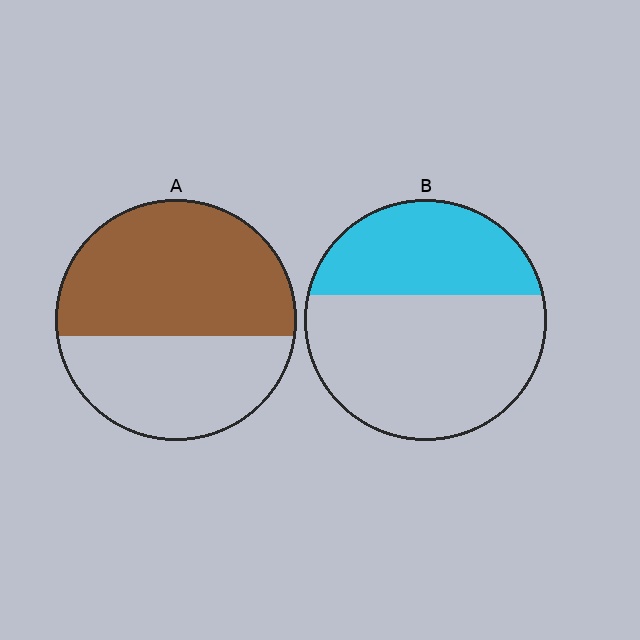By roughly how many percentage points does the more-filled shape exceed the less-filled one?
By roughly 20 percentage points (A over B).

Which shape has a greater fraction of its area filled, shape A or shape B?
Shape A.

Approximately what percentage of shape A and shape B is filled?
A is approximately 60% and B is approximately 35%.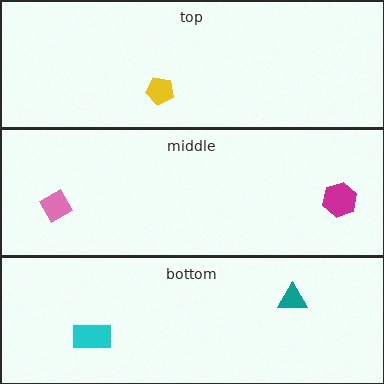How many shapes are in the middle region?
2.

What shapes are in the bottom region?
The teal triangle, the cyan rectangle.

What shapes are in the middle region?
The magenta hexagon, the pink diamond.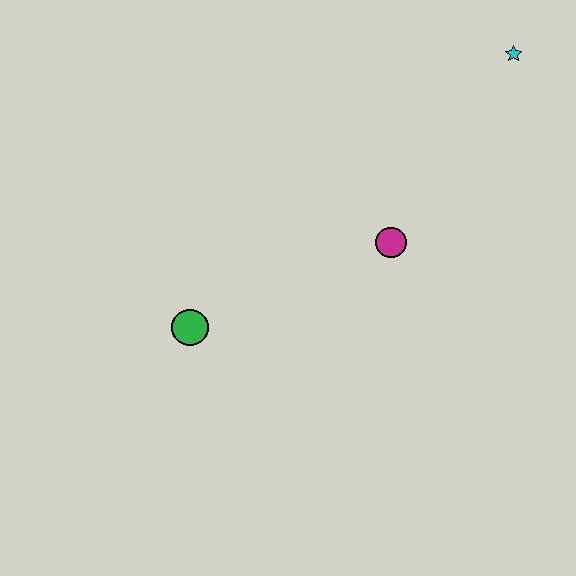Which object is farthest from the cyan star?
The green circle is farthest from the cyan star.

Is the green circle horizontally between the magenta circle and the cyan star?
No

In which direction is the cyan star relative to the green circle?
The cyan star is to the right of the green circle.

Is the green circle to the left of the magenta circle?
Yes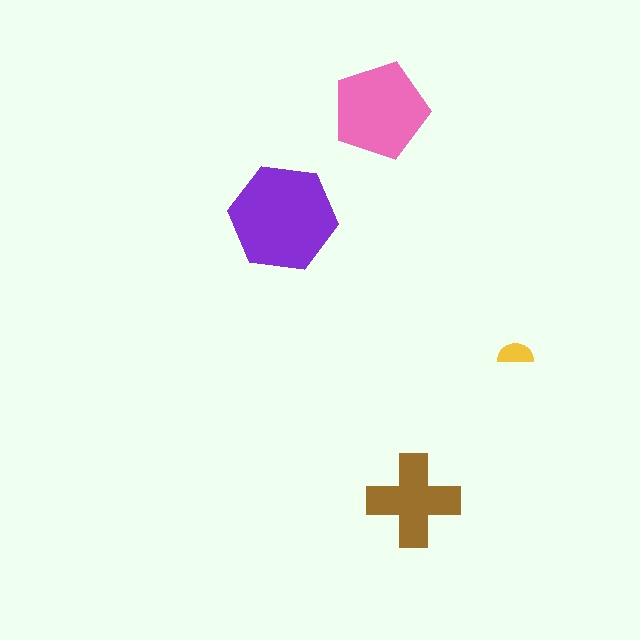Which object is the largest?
The purple hexagon.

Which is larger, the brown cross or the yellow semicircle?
The brown cross.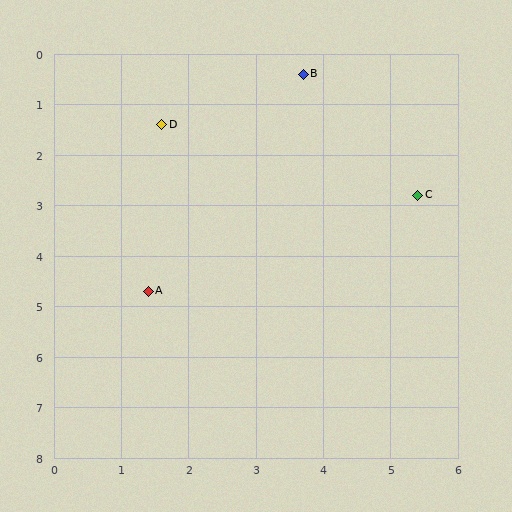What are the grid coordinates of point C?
Point C is at approximately (5.4, 2.8).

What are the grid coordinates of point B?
Point B is at approximately (3.7, 0.4).